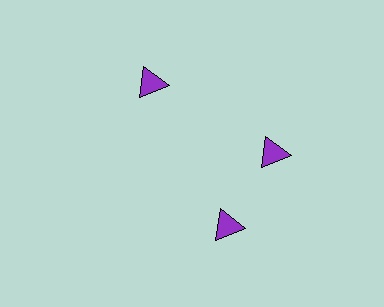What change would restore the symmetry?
The symmetry would be restored by rotating it back into even spacing with its neighbors so that all 3 triangles sit at equal angles and equal distance from the center.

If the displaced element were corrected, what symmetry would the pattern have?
It would have 3-fold rotational symmetry — the pattern would map onto itself every 120 degrees.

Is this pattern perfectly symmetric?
No. The 3 purple triangles are arranged in a ring, but one element near the 7 o'clock position is rotated out of alignment along the ring, breaking the 3-fold rotational symmetry.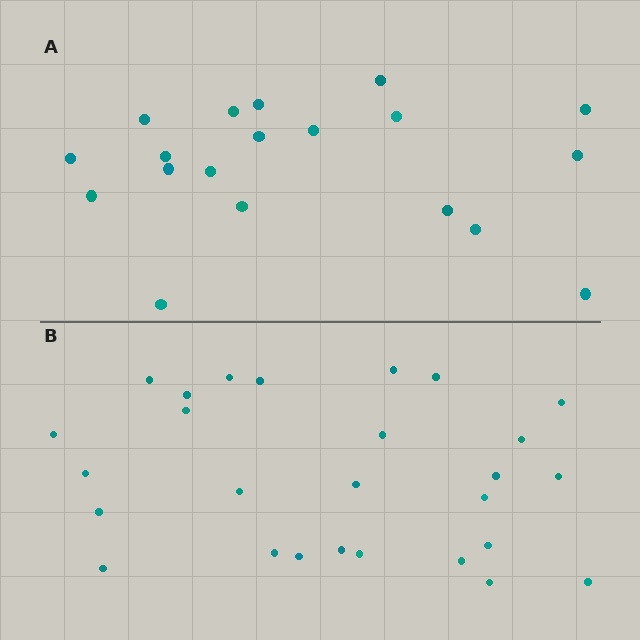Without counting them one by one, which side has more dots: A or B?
Region B (the bottom region) has more dots.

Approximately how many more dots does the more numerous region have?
Region B has roughly 8 or so more dots than region A.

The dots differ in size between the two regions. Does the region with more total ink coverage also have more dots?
No. Region A has more total ink coverage because its dots are larger, but region B actually contains more individual dots. Total area can be misleading — the number of items is what matters here.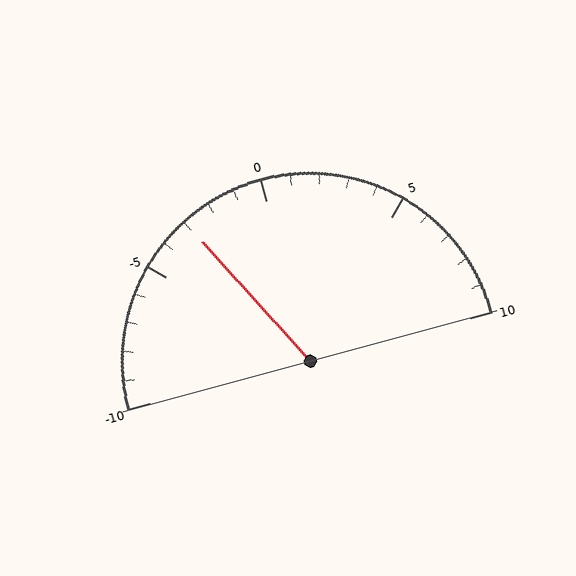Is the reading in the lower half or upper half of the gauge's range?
The reading is in the lower half of the range (-10 to 10).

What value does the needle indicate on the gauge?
The needle indicates approximately -3.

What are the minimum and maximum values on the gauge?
The gauge ranges from -10 to 10.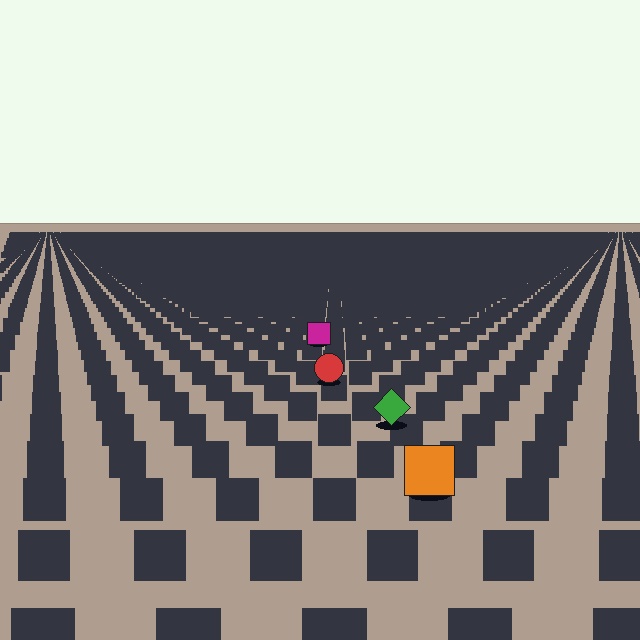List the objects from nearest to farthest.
From nearest to farthest: the orange square, the green diamond, the red circle, the magenta square.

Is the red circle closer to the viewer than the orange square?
No. The orange square is closer — you can tell from the texture gradient: the ground texture is coarser near it.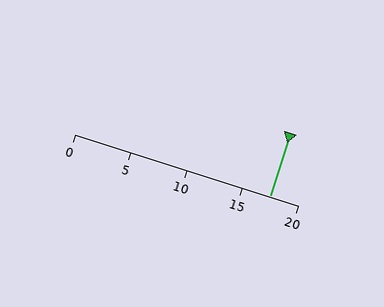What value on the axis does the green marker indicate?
The marker indicates approximately 17.5.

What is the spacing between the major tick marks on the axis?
The major ticks are spaced 5 apart.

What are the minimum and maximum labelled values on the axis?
The axis runs from 0 to 20.